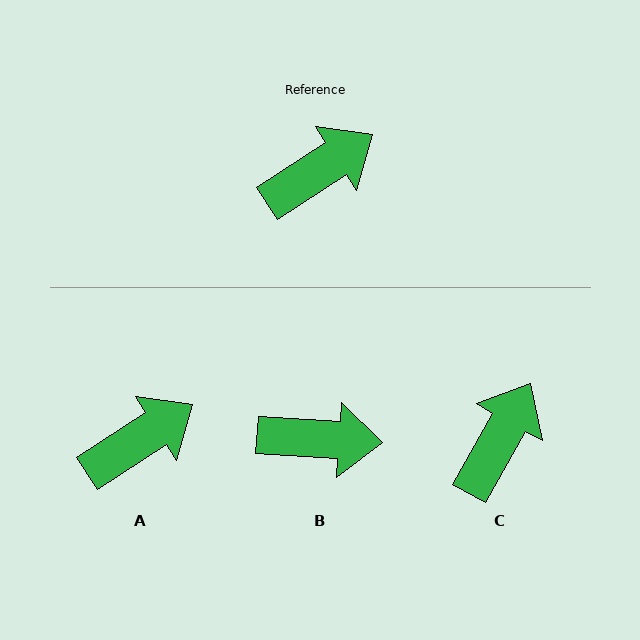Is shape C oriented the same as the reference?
No, it is off by about 27 degrees.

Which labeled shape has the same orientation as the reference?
A.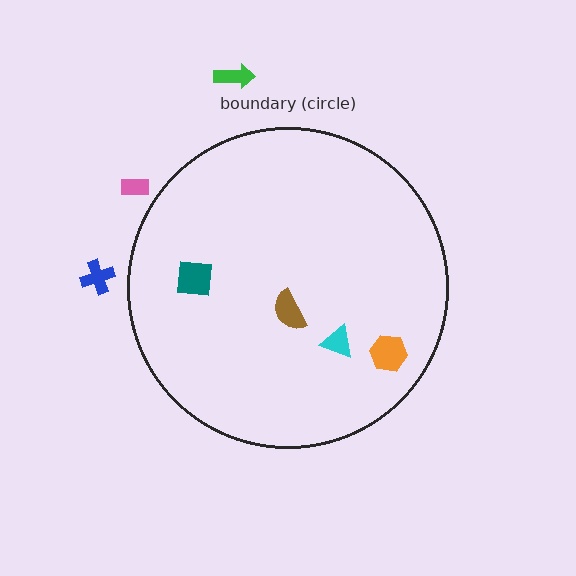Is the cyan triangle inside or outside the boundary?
Inside.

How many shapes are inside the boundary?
4 inside, 3 outside.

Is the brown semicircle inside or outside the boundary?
Inside.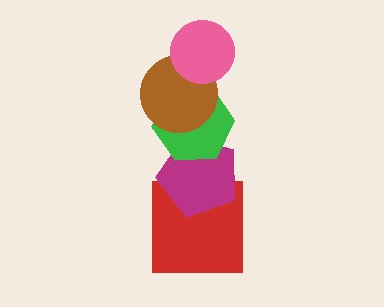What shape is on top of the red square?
The magenta pentagon is on top of the red square.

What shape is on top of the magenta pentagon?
The green hexagon is on top of the magenta pentagon.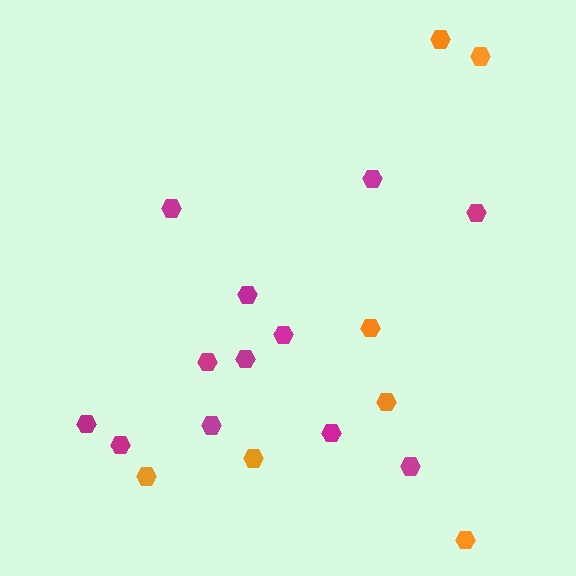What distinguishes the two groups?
There are 2 groups: one group of orange hexagons (7) and one group of magenta hexagons (12).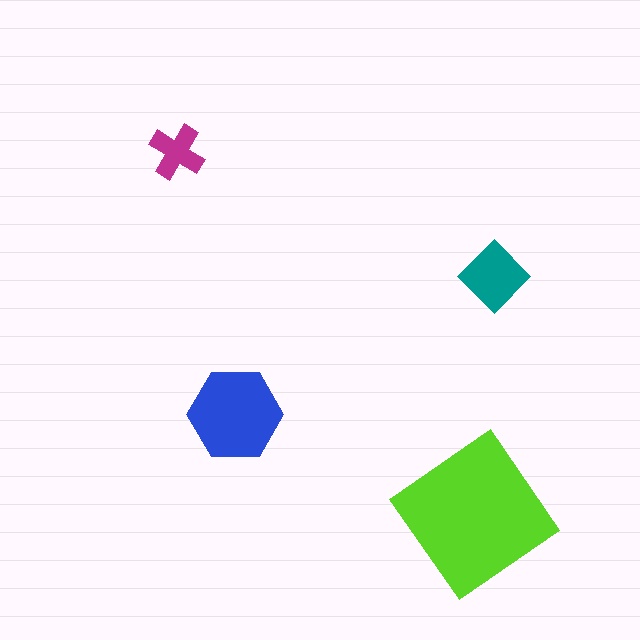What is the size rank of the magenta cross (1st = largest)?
4th.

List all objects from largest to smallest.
The lime diamond, the blue hexagon, the teal diamond, the magenta cross.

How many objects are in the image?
There are 4 objects in the image.